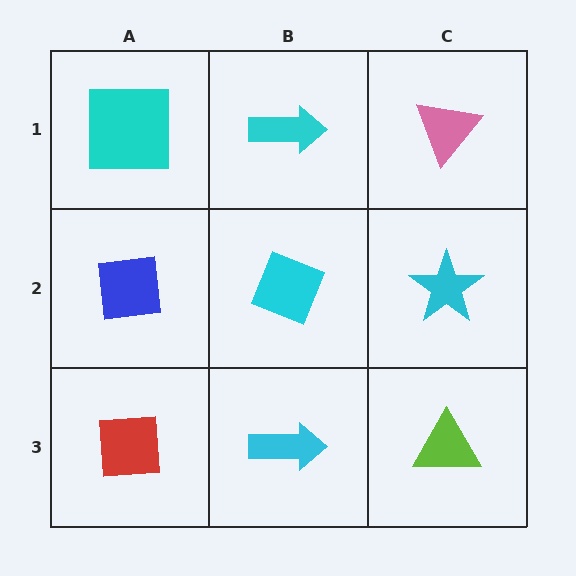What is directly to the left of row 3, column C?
A cyan arrow.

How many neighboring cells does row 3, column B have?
3.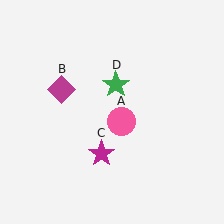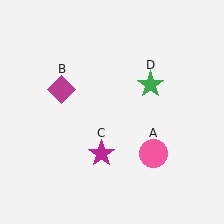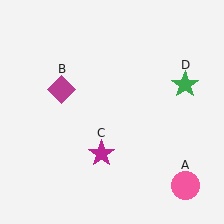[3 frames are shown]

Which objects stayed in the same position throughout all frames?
Magenta diamond (object B) and magenta star (object C) remained stationary.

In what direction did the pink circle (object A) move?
The pink circle (object A) moved down and to the right.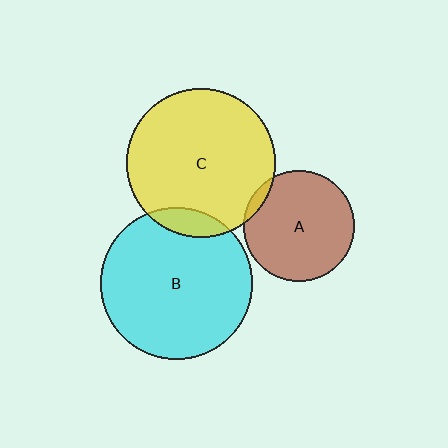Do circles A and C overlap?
Yes.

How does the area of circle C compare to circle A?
Approximately 1.8 times.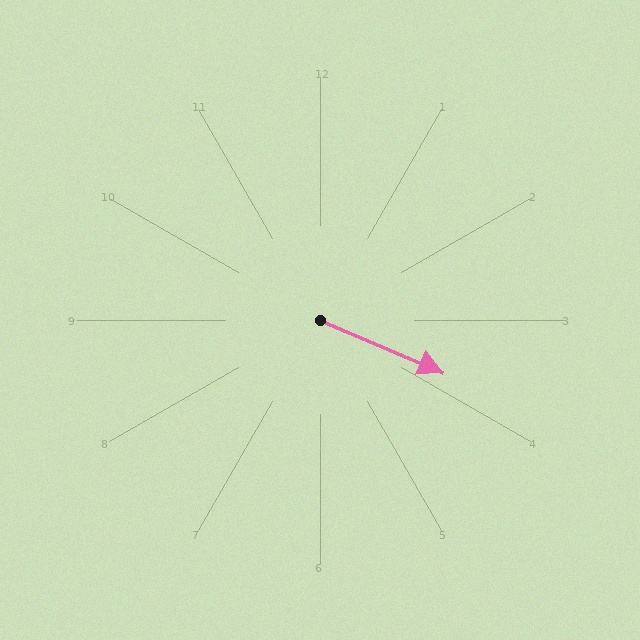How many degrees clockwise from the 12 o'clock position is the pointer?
Approximately 113 degrees.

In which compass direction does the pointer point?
Southeast.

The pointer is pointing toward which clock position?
Roughly 4 o'clock.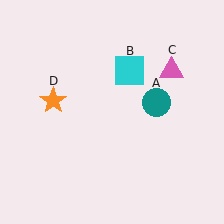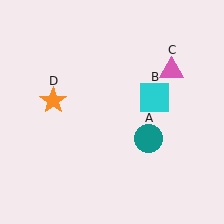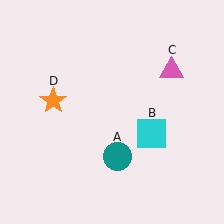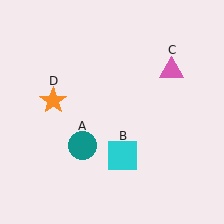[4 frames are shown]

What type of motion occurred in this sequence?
The teal circle (object A), cyan square (object B) rotated clockwise around the center of the scene.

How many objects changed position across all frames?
2 objects changed position: teal circle (object A), cyan square (object B).